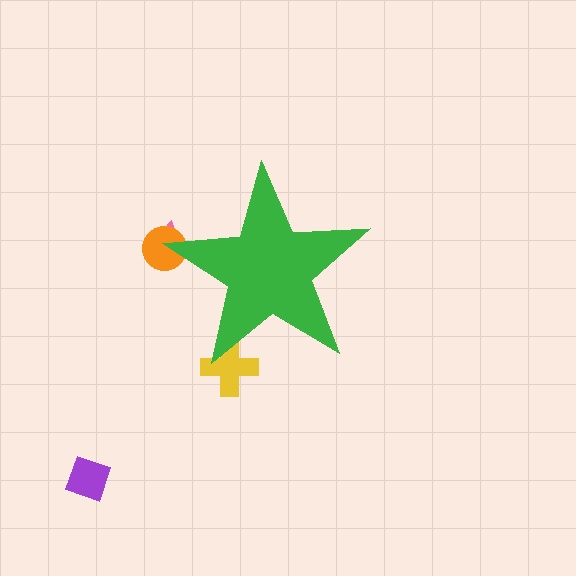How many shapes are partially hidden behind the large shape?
3 shapes are partially hidden.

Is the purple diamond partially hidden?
No, the purple diamond is fully visible.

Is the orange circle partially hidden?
Yes, the orange circle is partially hidden behind the green star.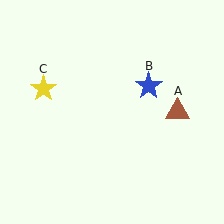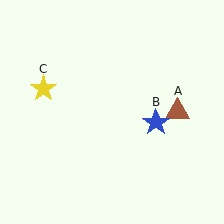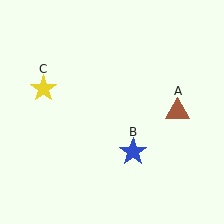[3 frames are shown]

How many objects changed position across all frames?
1 object changed position: blue star (object B).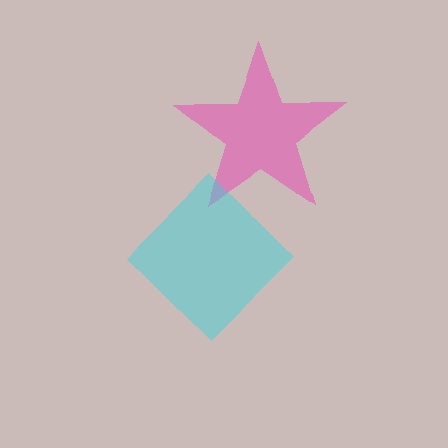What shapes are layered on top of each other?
The layered shapes are: a pink star, a cyan diamond.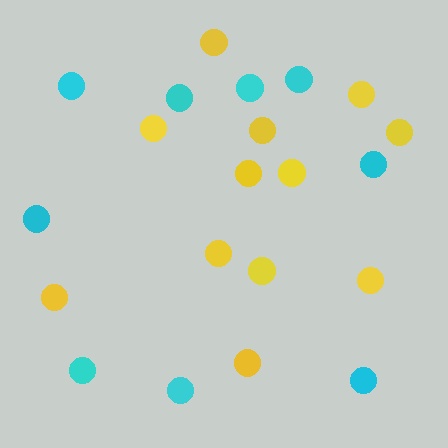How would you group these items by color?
There are 2 groups: one group of yellow circles (12) and one group of cyan circles (9).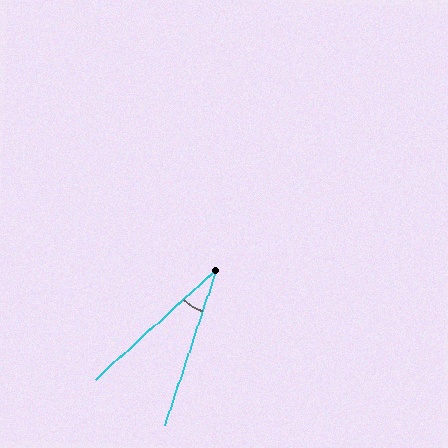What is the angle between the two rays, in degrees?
Approximately 29 degrees.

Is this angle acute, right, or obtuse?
It is acute.